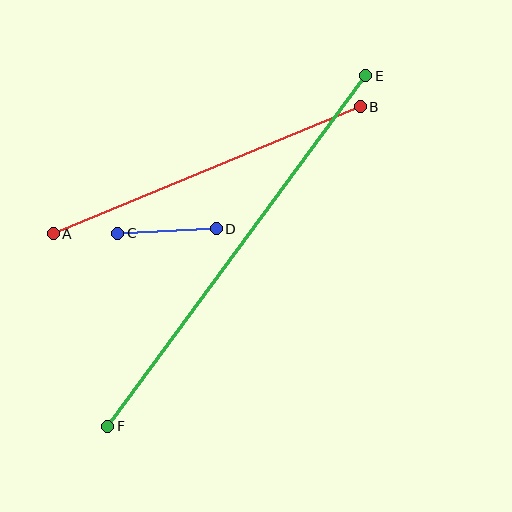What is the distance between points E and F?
The distance is approximately 435 pixels.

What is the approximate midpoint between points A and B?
The midpoint is at approximately (207, 170) pixels.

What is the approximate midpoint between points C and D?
The midpoint is at approximately (167, 231) pixels.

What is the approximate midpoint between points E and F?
The midpoint is at approximately (237, 251) pixels.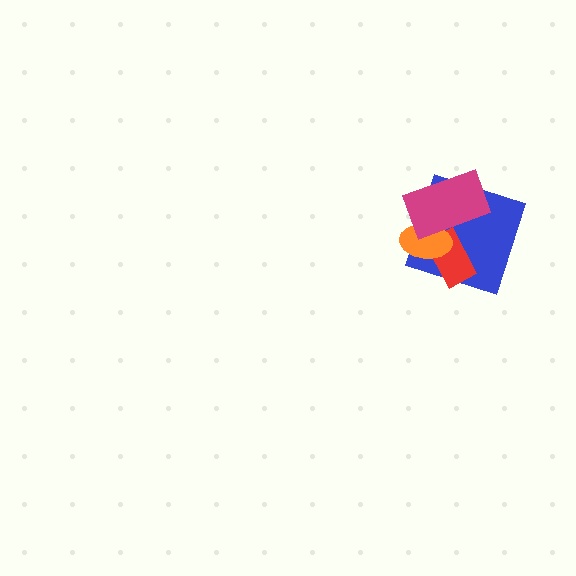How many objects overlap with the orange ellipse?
3 objects overlap with the orange ellipse.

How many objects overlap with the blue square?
3 objects overlap with the blue square.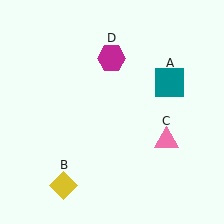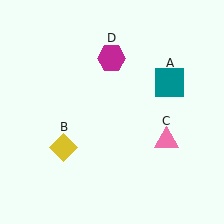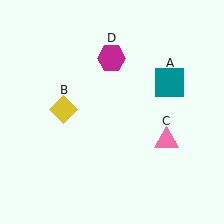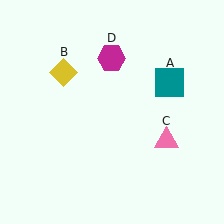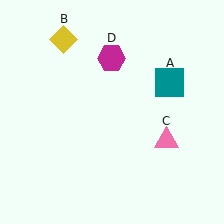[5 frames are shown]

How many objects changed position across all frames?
1 object changed position: yellow diamond (object B).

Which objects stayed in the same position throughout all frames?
Teal square (object A) and pink triangle (object C) and magenta hexagon (object D) remained stationary.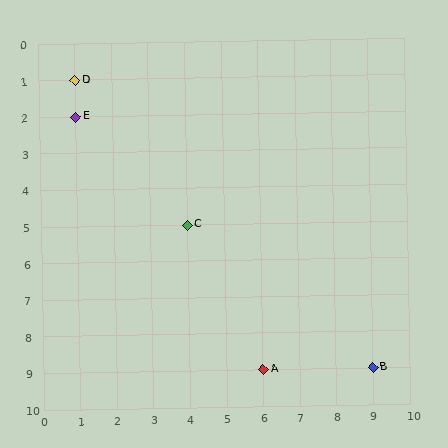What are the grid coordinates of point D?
Point D is at grid coordinates (1, 1).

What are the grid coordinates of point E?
Point E is at grid coordinates (1, 2).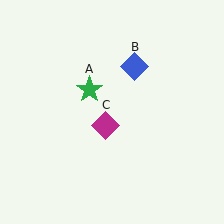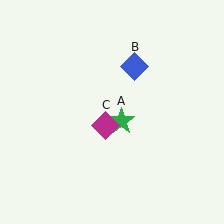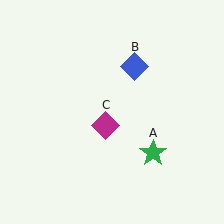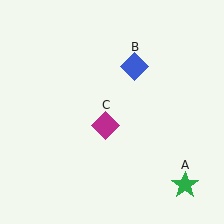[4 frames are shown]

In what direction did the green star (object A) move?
The green star (object A) moved down and to the right.